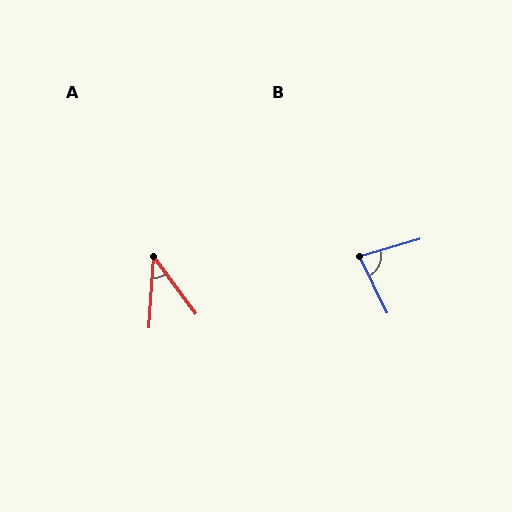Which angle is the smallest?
A, at approximately 39 degrees.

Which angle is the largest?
B, at approximately 80 degrees.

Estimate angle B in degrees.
Approximately 80 degrees.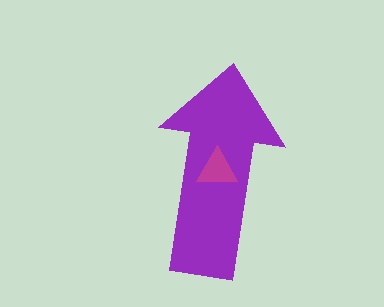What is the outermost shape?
The purple arrow.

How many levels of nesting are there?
2.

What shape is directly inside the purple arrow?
The magenta triangle.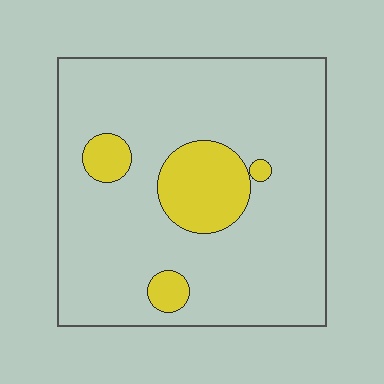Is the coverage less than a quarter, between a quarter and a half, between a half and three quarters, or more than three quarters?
Less than a quarter.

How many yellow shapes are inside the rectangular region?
4.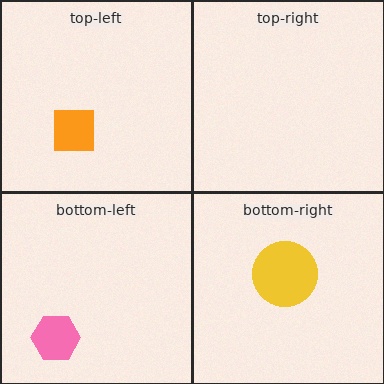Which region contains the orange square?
The top-left region.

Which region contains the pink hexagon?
The bottom-left region.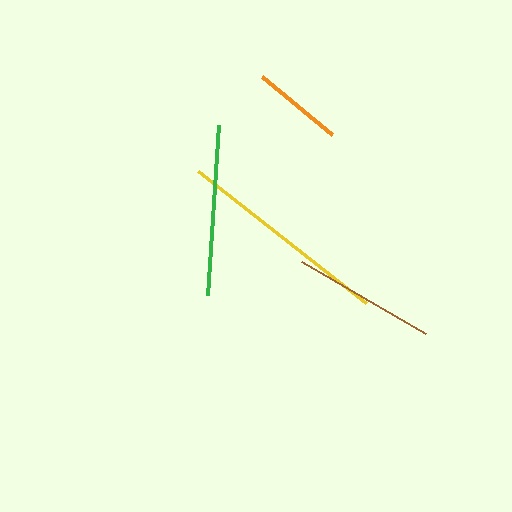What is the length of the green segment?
The green segment is approximately 170 pixels long.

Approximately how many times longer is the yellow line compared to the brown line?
The yellow line is approximately 1.5 times the length of the brown line.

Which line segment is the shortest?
The orange line is the shortest at approximately 91 pixels.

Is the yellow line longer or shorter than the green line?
The yellow line is longer than the green line.